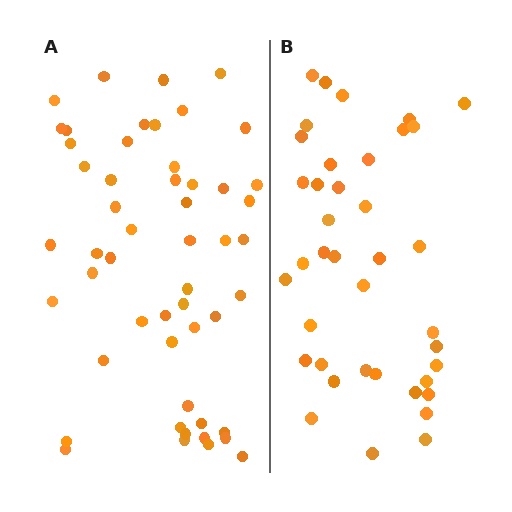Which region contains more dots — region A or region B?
Region A (the left region) has more dots.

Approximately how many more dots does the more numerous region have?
Region A has approximately 15 more dots than region B.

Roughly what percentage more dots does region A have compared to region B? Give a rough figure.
About 35% more.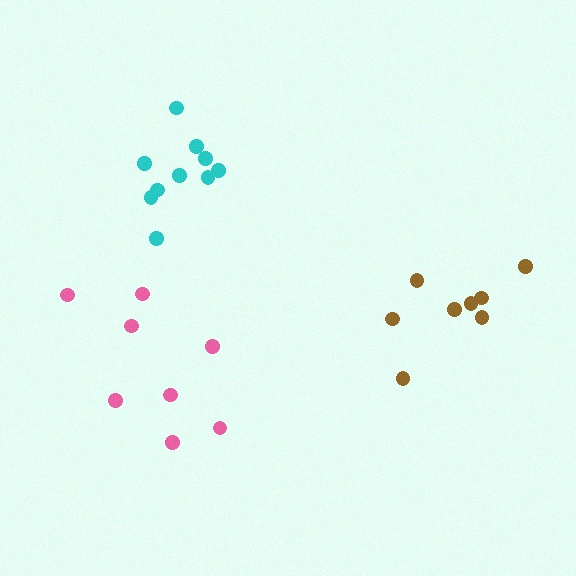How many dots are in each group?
Group 1: 10 dots, Group 2: 8 dots, Group 3: 8 dots (26 total).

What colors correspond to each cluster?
The clusters are colored: cyan, brown, pink.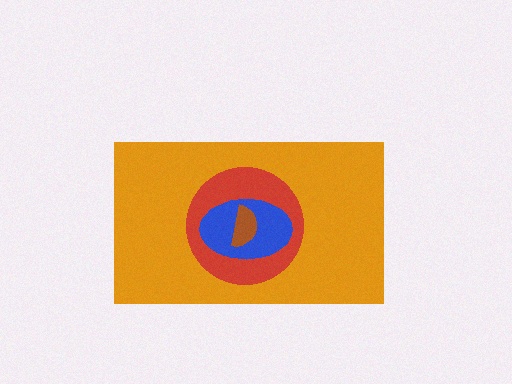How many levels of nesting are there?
4.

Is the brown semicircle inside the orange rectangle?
Yes.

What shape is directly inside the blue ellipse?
The brown semicircle.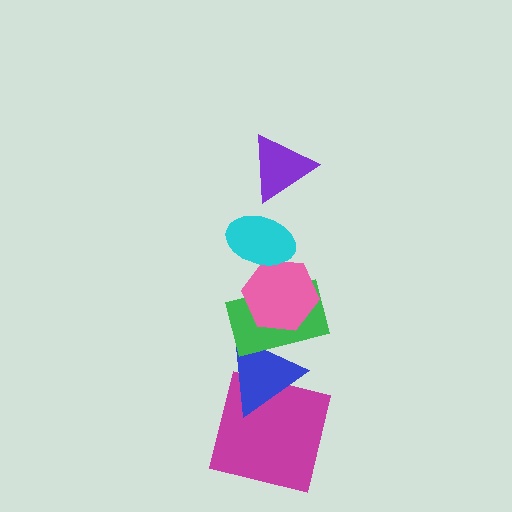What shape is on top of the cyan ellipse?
The purple triangle is on top of the cyan ellipse.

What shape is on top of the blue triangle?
The green rectangle is on top of the blue triangle.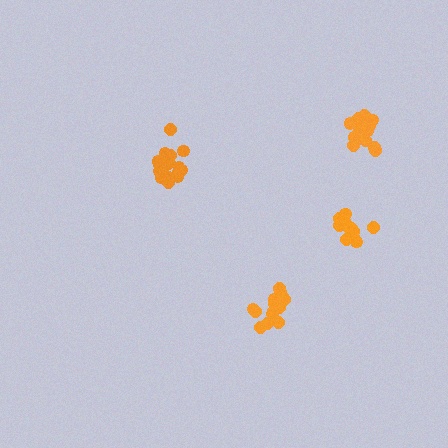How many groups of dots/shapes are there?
There are 4 groups.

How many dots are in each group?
Group 1: 12 dots, Group 2: 18 dots, Group 3: 17 dots, Group 4: 18 dots (65 total).